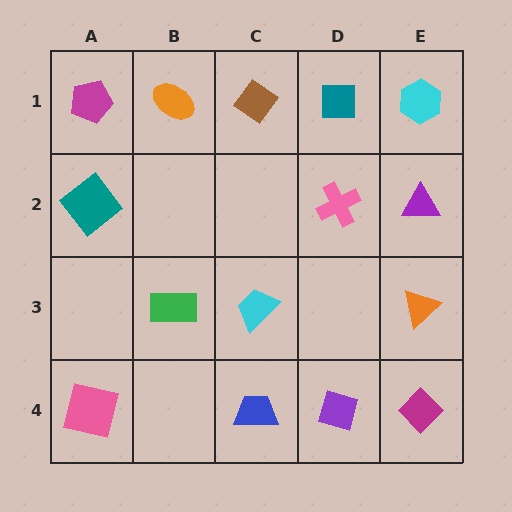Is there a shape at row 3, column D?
No, that cell is empty.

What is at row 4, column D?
A purple square.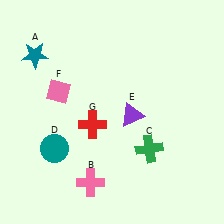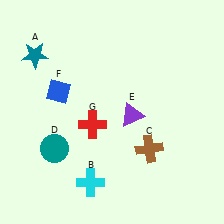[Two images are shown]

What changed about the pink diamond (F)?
In Image 1, F is pink. In Image 2, it changed to blue.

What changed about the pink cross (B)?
In Image 1, B is pink. In Image 2, it changed to cyan.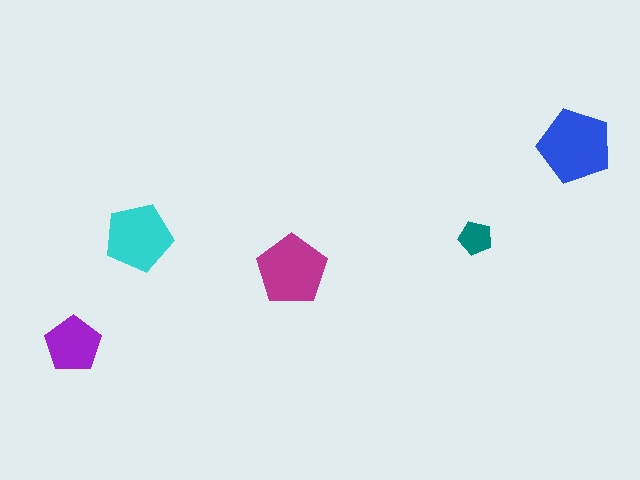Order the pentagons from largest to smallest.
the blue one, the magenta one, the cyan one, the purple one, the teal one.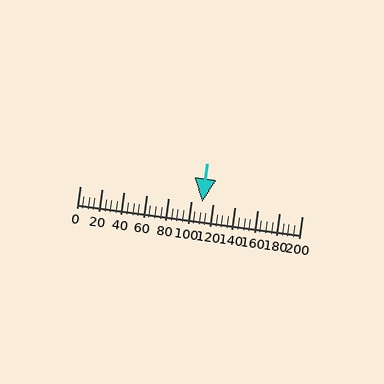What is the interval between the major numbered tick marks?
The major tick marks are spaced 20 units apart.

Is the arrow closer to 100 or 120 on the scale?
The arrow is closer to 120.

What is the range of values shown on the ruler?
The ruler shows values from 0 to 200.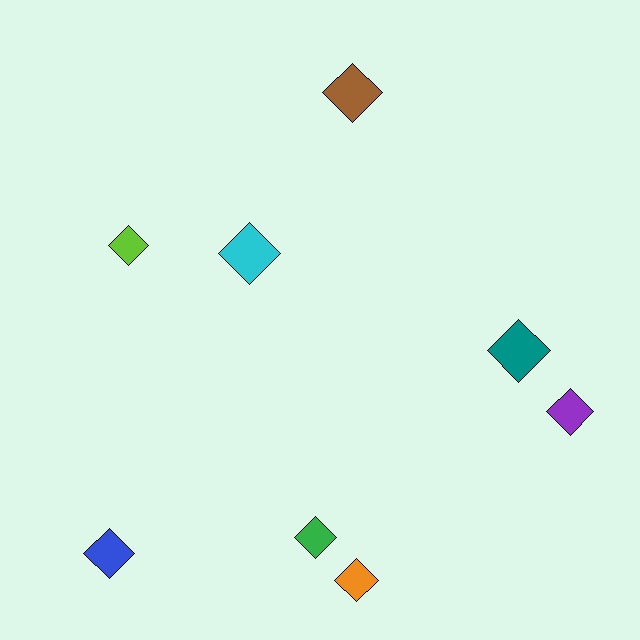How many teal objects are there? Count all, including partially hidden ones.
There is 1 teal object.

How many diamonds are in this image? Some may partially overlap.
There are 8 diamonds.